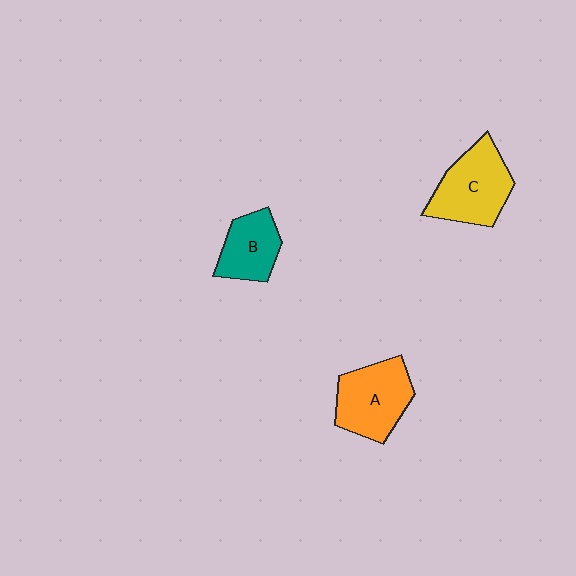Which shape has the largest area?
Shape C (yellow).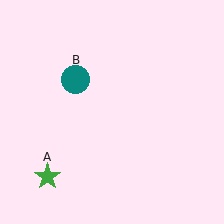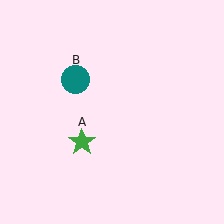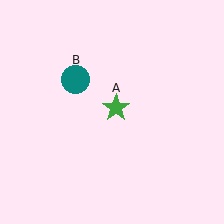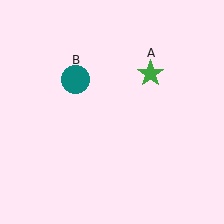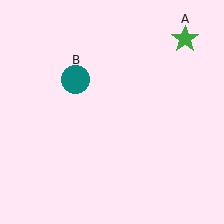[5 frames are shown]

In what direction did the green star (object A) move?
The green star (object A) moved up and to the right.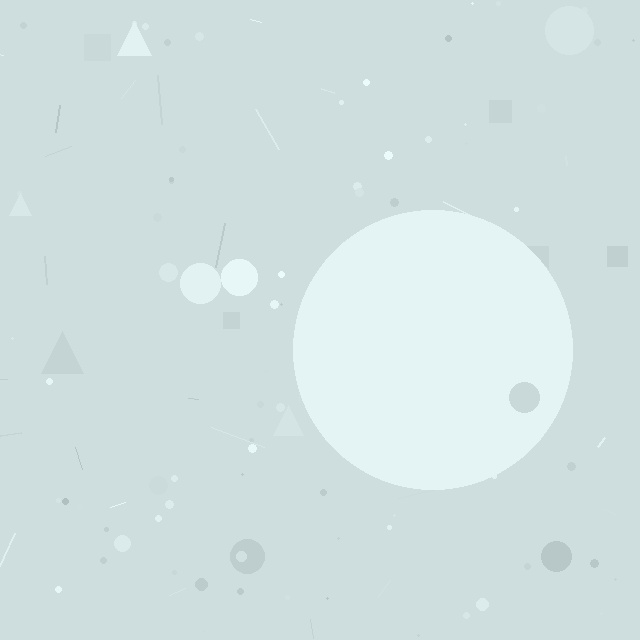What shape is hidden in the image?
A circle is hidden in the image.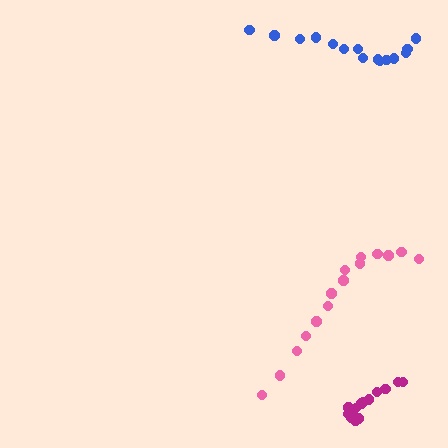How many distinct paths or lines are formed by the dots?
There are 3 distinct paths.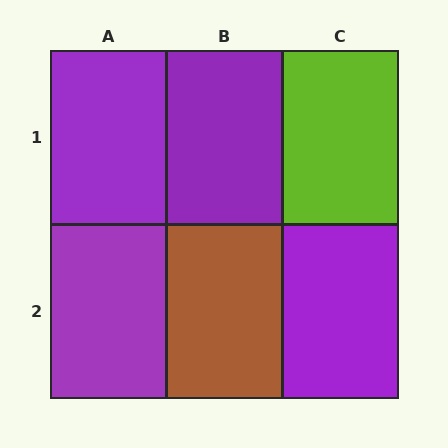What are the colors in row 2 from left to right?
Purple, brown, purple.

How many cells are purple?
4 cells are purple.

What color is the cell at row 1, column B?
Purple.